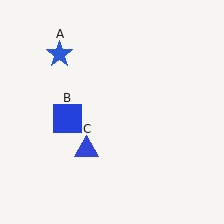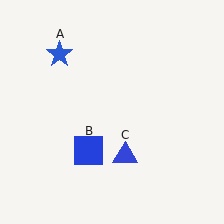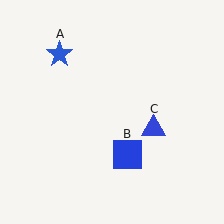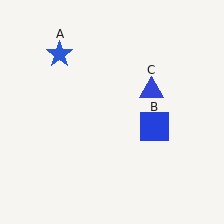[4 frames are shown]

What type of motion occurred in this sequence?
The blue square (object B), blue triangle (object C) rotated counterclockwise around the center of the scene.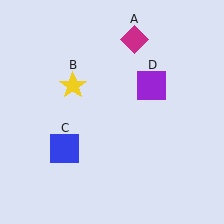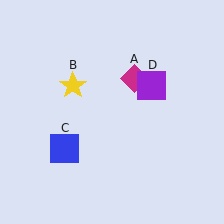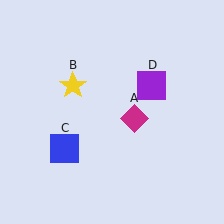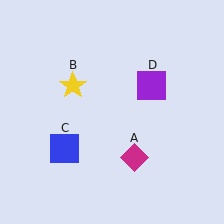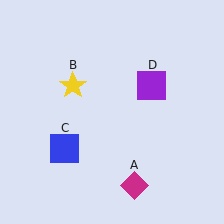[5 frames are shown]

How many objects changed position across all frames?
1 object changed position: magenta diamond (object A).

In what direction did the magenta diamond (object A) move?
The magenta diamond (object A) moved down.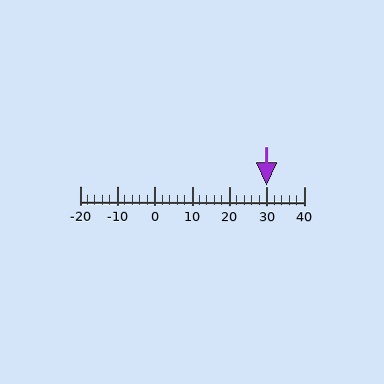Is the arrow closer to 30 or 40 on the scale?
The arrow is closer to 30.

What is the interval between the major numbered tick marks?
The major tick marks are spaced 10 units apart.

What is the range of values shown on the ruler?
The ruler shows values from -20 to 40.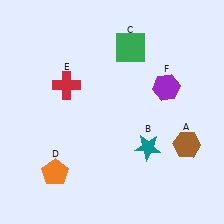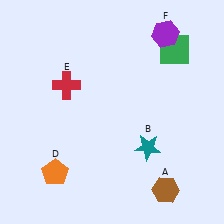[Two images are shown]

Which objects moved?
The objects that moved are: the brown hexagon (A), the green square (C), the purple hexagon (F).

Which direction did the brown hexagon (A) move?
The brown hexagon (A) moved down.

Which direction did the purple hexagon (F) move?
The purple hexagon (F) moved up.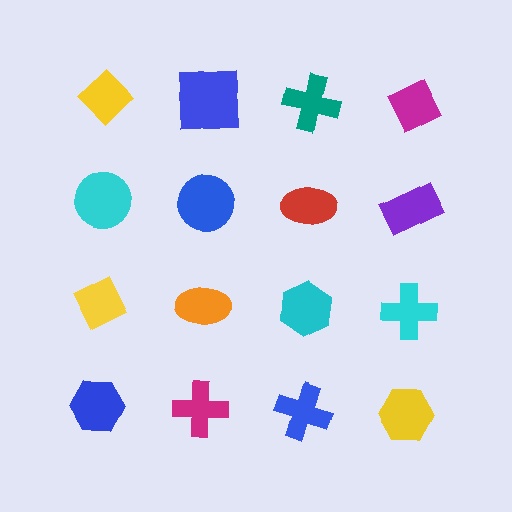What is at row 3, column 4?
A cyan cross.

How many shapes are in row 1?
4 shapes.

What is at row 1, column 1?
A yellow diamond.